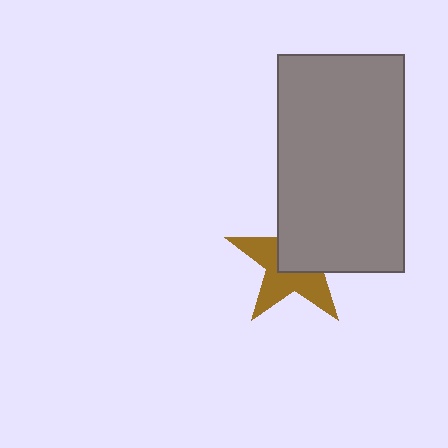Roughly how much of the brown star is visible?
About half of it is visible (roughly 50%).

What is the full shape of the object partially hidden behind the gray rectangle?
The partially hidden object is a brown star.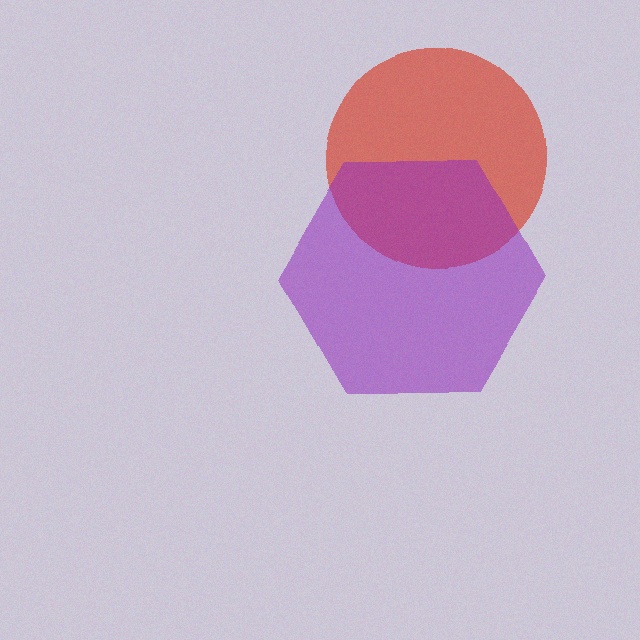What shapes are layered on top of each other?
The layered shapes are: a red circle, a purple hexagon.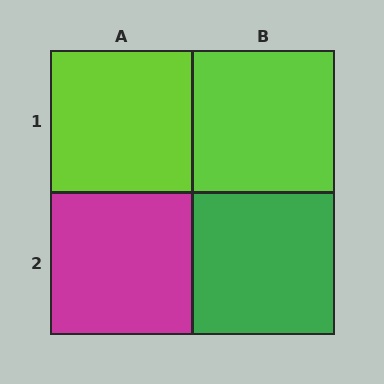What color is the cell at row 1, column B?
Lime.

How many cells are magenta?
1 cell is magenta.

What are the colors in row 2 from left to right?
Magenta, green.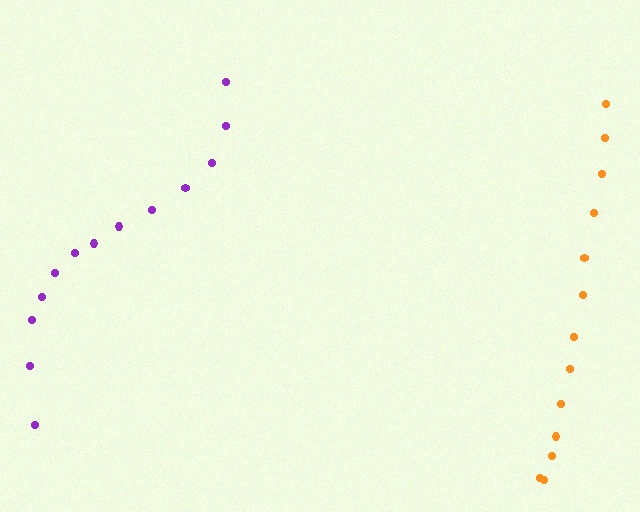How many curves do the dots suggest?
There are 2 distinct paths.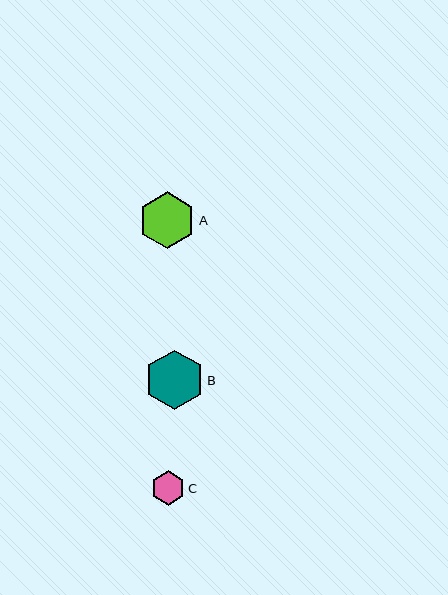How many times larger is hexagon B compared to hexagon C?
Hexagon B is approximately 1.7 times the size of hexagon C.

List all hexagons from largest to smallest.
From largest to smallest: B, A, C.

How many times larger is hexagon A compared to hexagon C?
Hexagon A is approximately 1.7 times the size of hexagon C.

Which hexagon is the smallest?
Hexagon C is the smallest with a size of approximately 34 pixels.